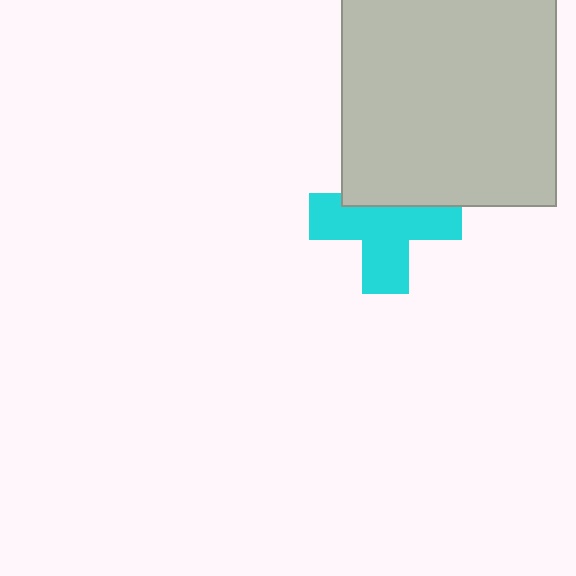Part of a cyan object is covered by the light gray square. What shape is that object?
It is a cross.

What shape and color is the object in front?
The object in front is a light gray square.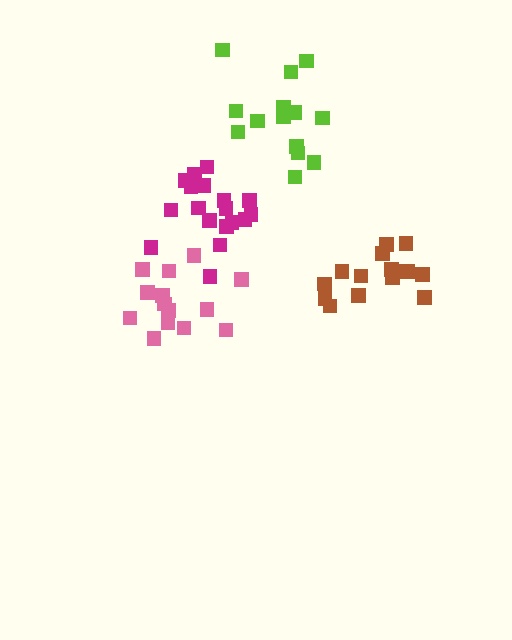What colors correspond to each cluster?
The clusters are colored: brown, pink, lime, magenta.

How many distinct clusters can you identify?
There are 4 distinct clusters.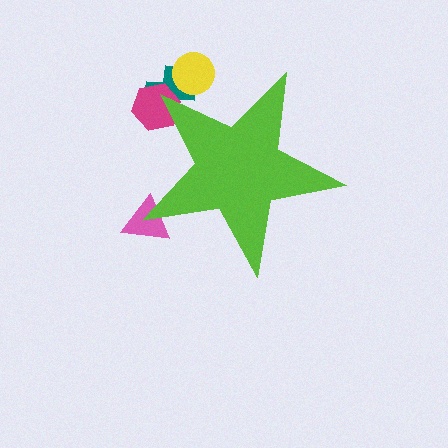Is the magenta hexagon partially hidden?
Yes, the magenta hexagon is partially hidden behind the lime star.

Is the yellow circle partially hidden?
Yes, the yellow circle is partially hidden behind the lime star.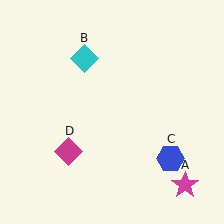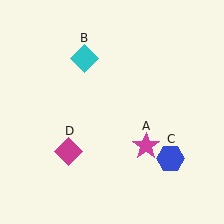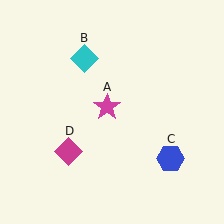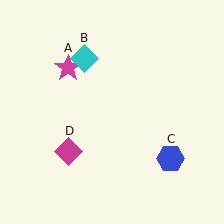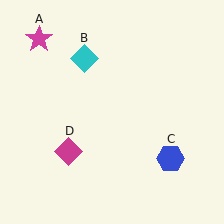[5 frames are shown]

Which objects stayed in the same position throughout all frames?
Cyan diamond (object B) and blue hexagon (object C) and magenta diamond (object D) remained stationary.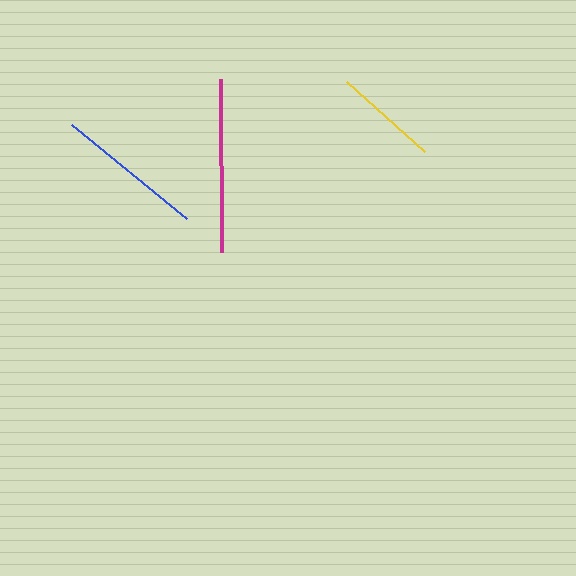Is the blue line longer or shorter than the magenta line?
The magenta line is longer than the blue line.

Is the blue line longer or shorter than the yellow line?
The blue line is longer than the yellow line.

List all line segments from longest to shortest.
From longest to shortest: magenta, blue, yellow.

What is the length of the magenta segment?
The magenta segment is approximately 173 pixels long.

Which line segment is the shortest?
The yellow line is the shortest at approximately 104 pixels.